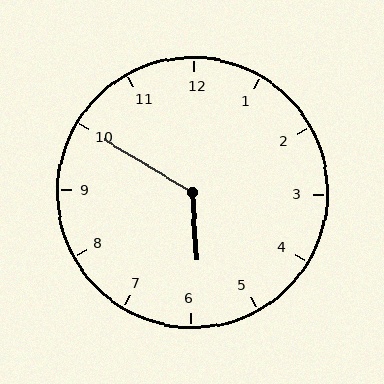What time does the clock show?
5:50.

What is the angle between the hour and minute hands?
Approximately 125 degrees.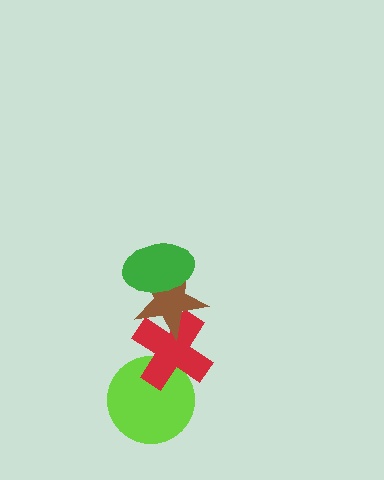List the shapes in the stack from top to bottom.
From top to bottom: the green ellipse, the brown star, the red cross, the lime circle.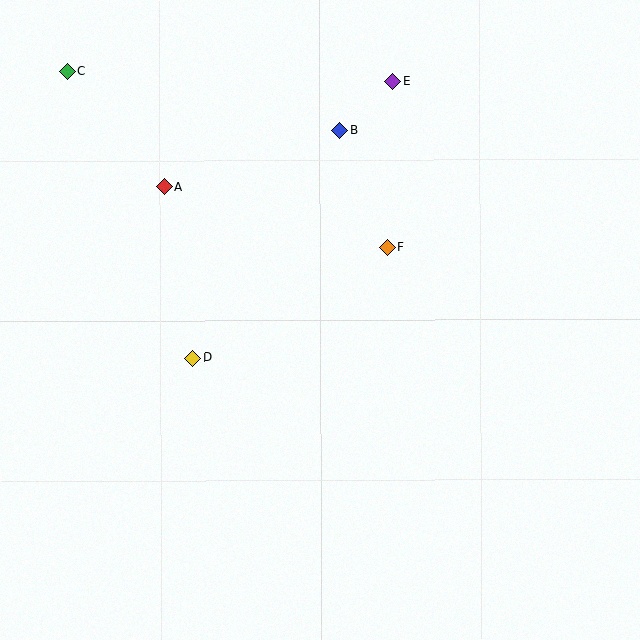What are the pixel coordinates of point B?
Point B is at (340, 130).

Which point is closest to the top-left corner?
Point C is closest to the top-left corner.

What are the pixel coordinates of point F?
Point F is at (387, 247).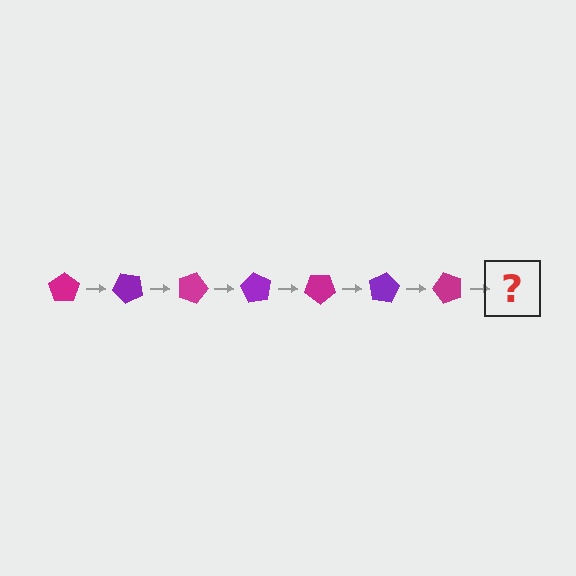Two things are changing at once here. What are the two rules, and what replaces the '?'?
The two rules are that it rotates 45 degrees each step and the color cycles through magenta and purple. The '?' should be a purple pentagon, rotated 315 degrees from the start.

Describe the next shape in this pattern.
It should be a purple pentagon, rotated 315 degrees from the start.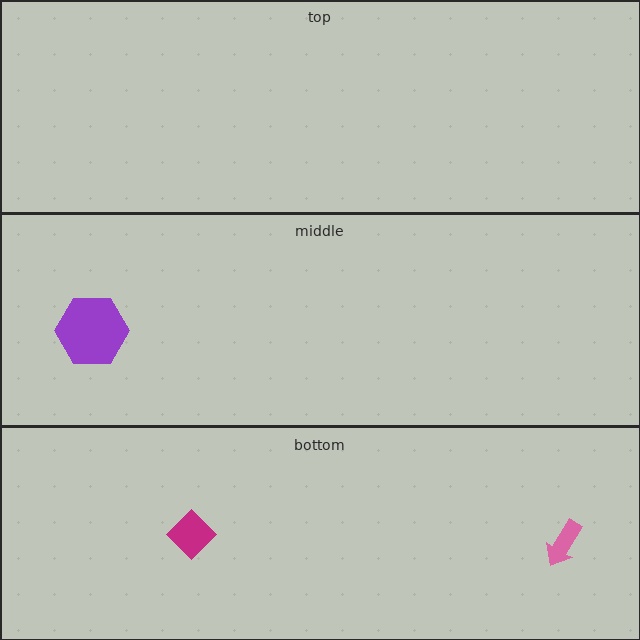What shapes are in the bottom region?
The magenta diamond, the pink arrow.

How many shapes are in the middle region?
1.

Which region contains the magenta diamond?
The bottom region.